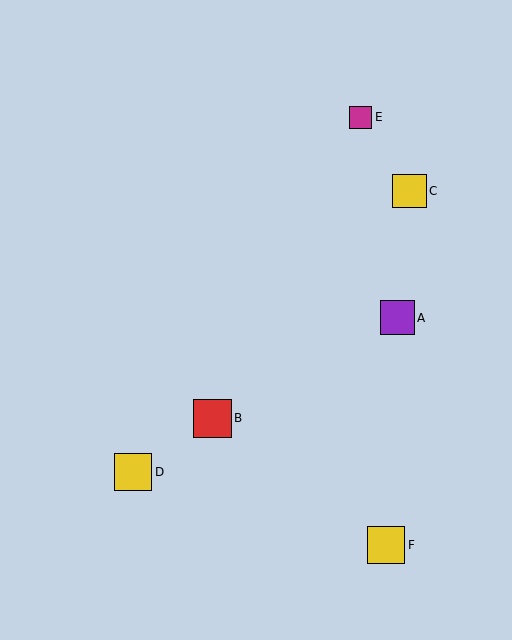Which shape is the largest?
The red square (labeled B) is the largest.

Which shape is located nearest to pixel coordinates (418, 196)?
The yellow square (labeled C) at (409, 191) is nearest to that location.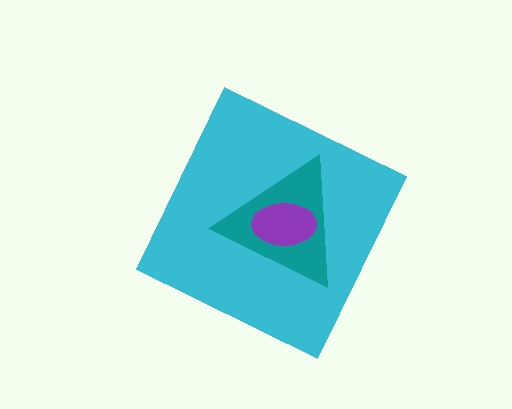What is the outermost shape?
The cyan diamond.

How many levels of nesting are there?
3.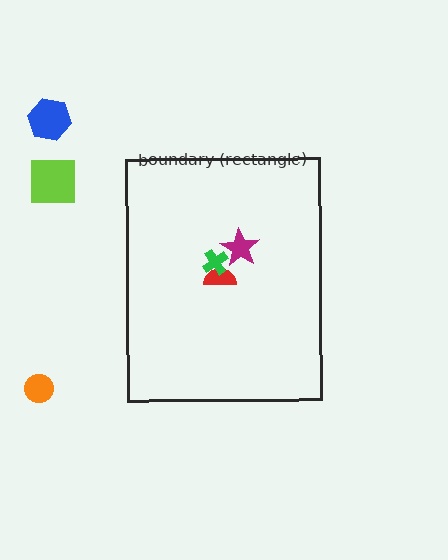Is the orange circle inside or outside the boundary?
Outside.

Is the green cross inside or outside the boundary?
Inside.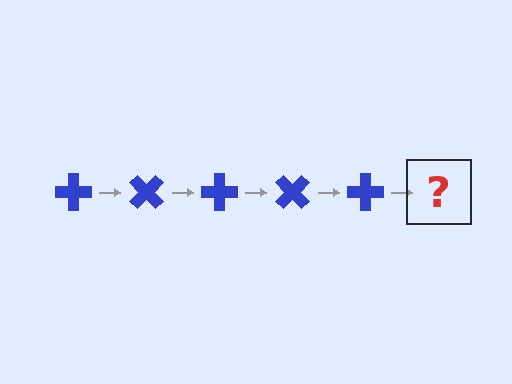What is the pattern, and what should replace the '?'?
The pattern is that the cross rotates 45 degrees each step. The '?' should be a blue cross rotated 225 degrees.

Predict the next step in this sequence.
The next step is a blue cross rotated 225 degrees.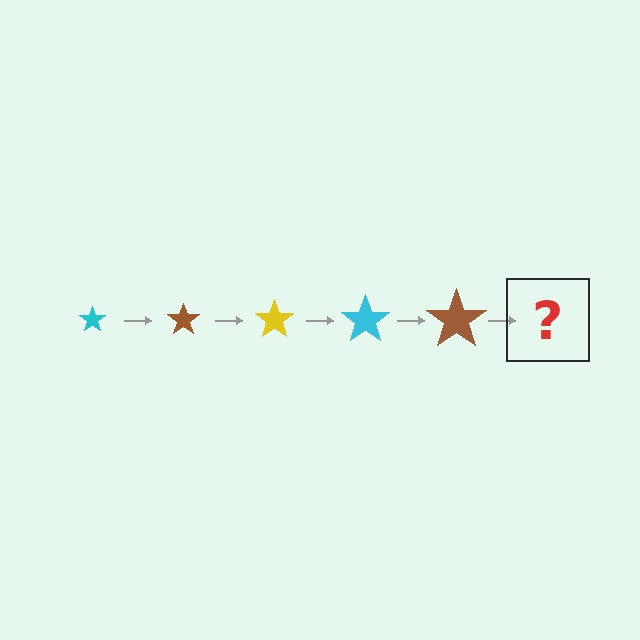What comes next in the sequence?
The next element should be a yellow star, larger than the previous one.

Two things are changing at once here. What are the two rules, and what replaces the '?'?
The two rules are that the star grows larger each step and the color cycles through cyan, brown, and yellow. The '?' should be a yellow star, larger than the previous one.